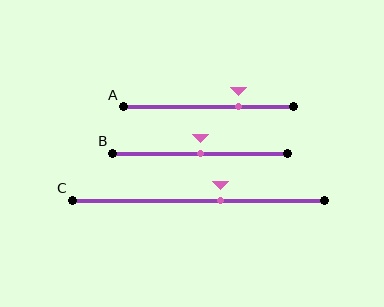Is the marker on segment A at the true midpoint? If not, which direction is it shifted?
No, the marker on segment A is shifted to the right by about 18% of the segment length.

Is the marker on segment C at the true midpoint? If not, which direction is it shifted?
No, the marker on segment C is shifted to the right by about 9% of the segment length.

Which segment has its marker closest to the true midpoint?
Segment B has its marker closest to the true midpoint.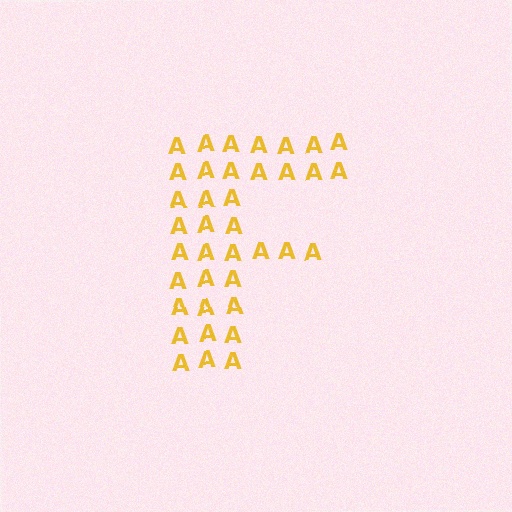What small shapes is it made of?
It is made of small letter A's.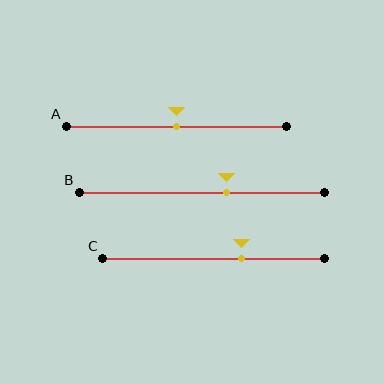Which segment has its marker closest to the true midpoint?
Segment A has its marker closest to the true midpoint.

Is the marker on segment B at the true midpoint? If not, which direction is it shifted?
No, the marker on segment B is shifted to the right by about 10% of the segment length.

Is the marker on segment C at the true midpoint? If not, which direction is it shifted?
No, the marker on segment C is shifted to the right by about 13% of the segment length.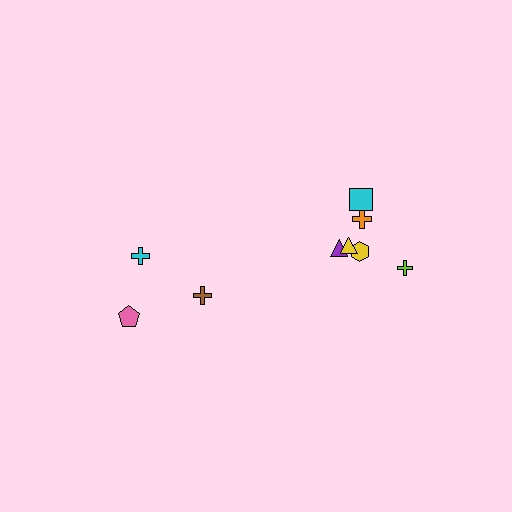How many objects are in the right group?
There are 6 objects.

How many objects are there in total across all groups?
There are 9 objects.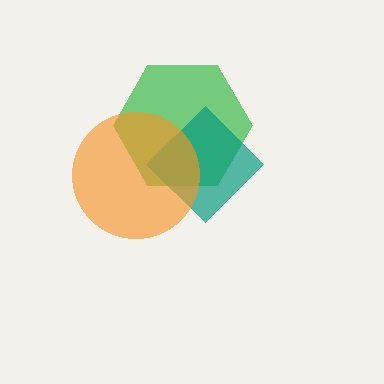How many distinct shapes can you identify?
There are 3 distinct shapes: a green hexagon, a teal diamond, an orange circle.